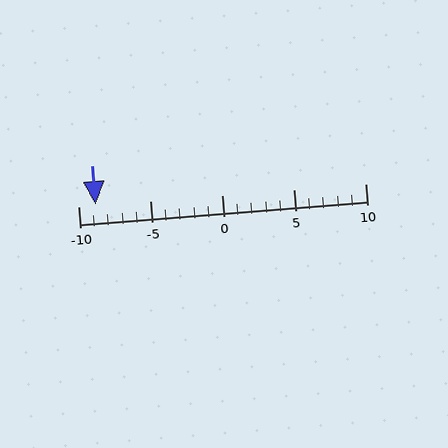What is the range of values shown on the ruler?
The ruler shows values from -10 to 10.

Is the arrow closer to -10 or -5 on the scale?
The arrow is closer to -10.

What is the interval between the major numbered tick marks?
The major tick marks are spaced 5 units apart.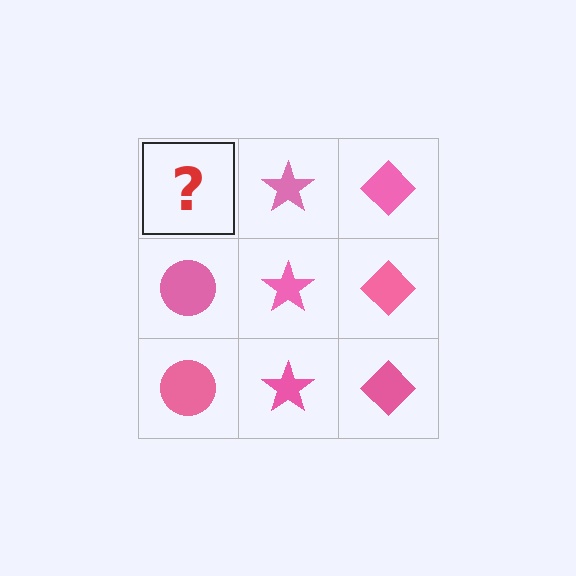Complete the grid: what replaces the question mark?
The question mark should be replaced with a pink circle.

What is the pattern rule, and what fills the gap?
The rule is that each column has a consistent shape. The gap should be filled with a pink circle.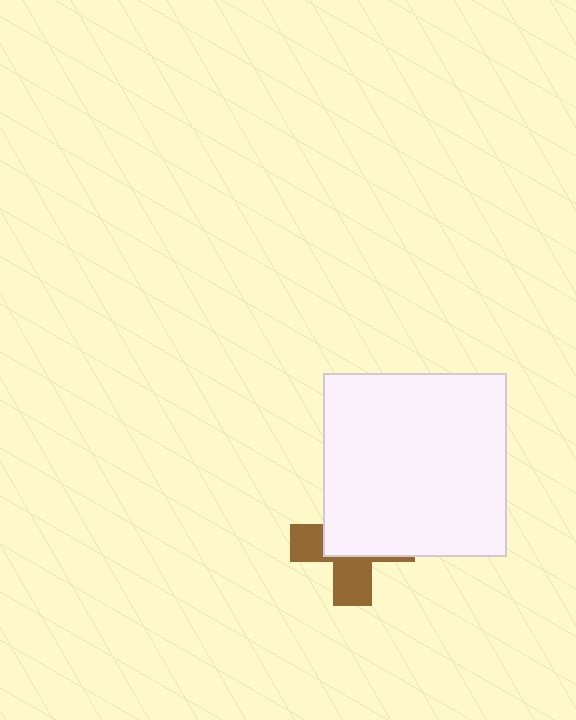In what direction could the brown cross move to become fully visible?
The brown cross could move toward the lower-left. That would shift it out from behind the white square entirely.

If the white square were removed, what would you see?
You would see the complete brown cross.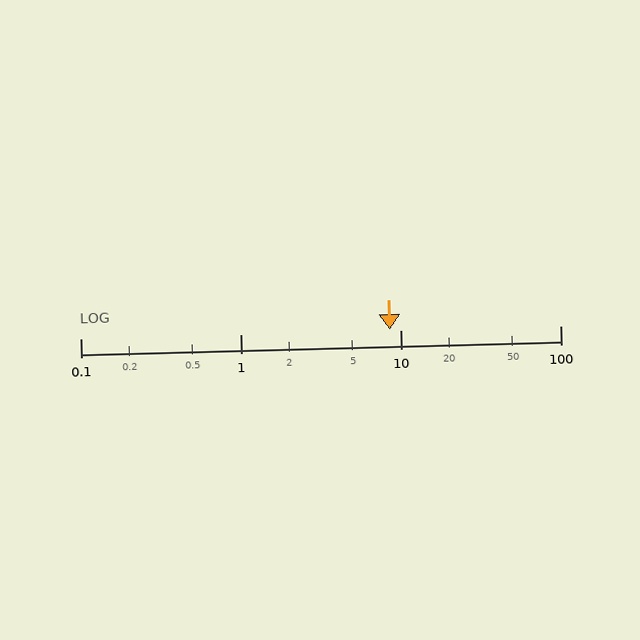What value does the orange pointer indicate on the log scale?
The pointer indicates approximately 8.6.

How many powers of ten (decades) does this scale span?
The scale spans 3 decades, from 0.1 to 100.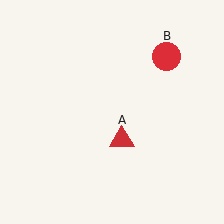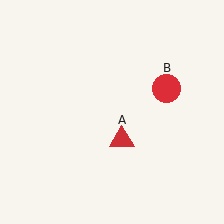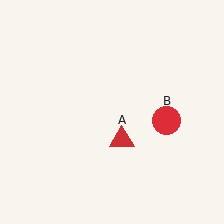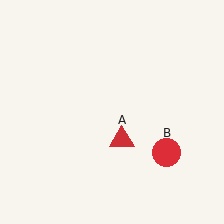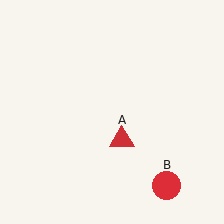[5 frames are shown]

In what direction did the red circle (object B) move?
The red circle (object B) moved down.